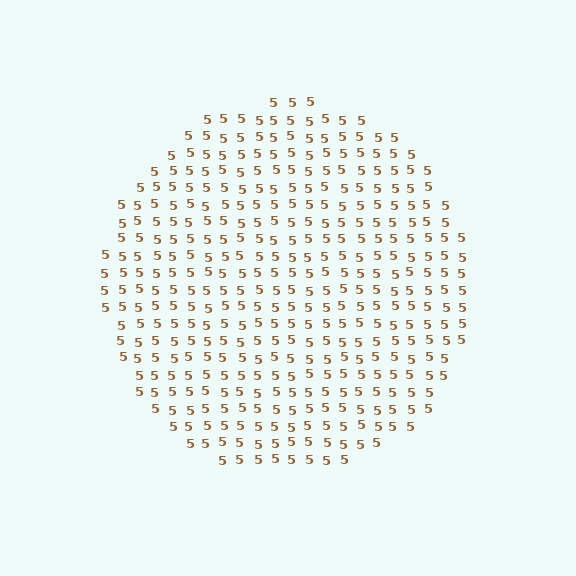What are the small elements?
The small elements are digit 5's.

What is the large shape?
The large shape is a circle.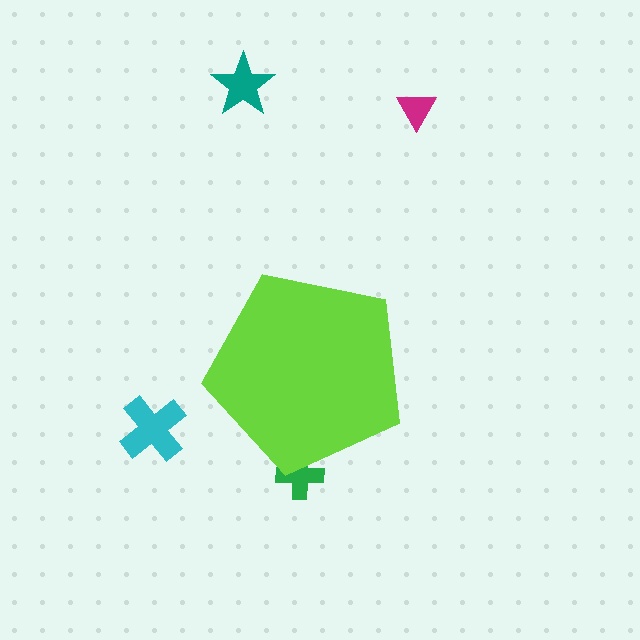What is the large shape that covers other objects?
A lime pentagon.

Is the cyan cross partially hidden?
No, the cyan cross is fully visible.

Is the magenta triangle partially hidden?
No, the magenta triangle is fully visible.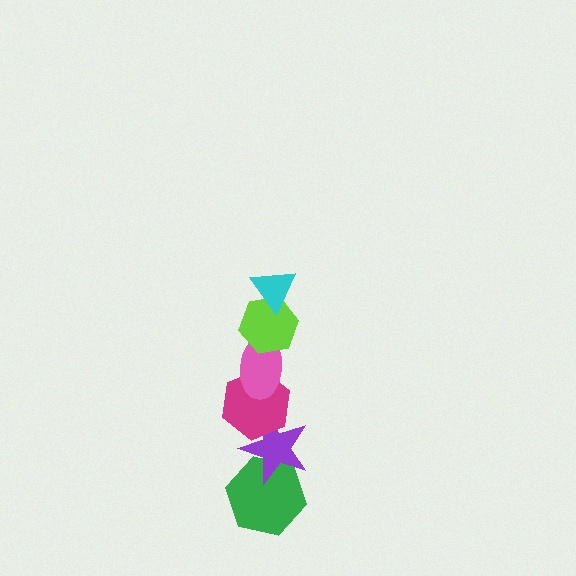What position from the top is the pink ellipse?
The pink ellipse is 3rd from the top.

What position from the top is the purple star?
The purple star is 5th from the top.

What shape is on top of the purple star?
The magenta hexagon is on top of the purple star.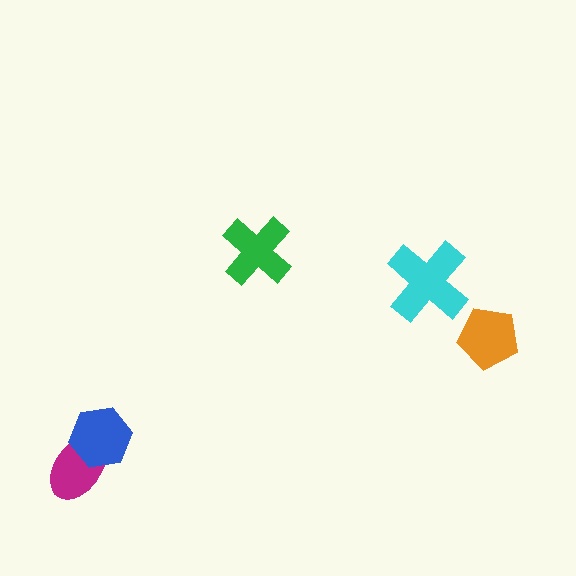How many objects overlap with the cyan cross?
0 objects overlap with the cyan cross.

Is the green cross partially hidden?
No, no other shape covers it.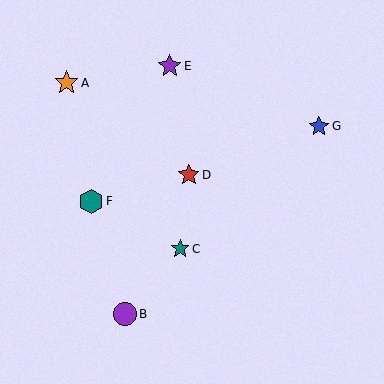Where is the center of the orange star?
The center of the orange star is at (67, 83).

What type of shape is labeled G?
Shape G is a blue star.